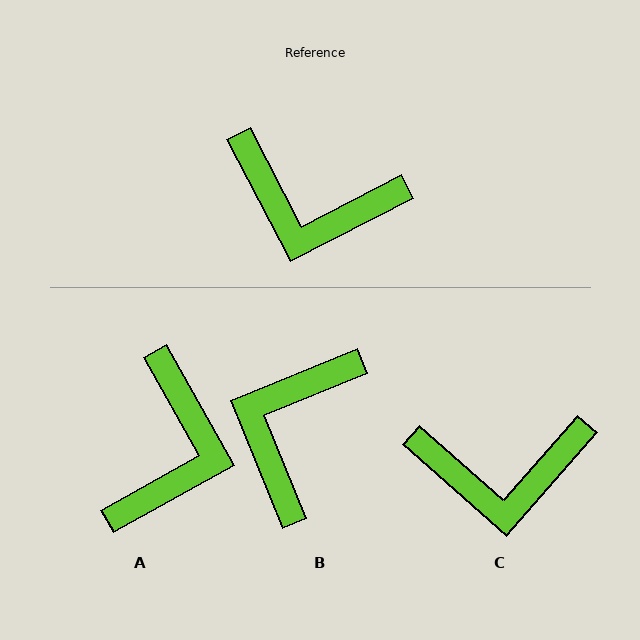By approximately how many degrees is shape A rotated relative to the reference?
Approximately 92 degrees counter-clockwise.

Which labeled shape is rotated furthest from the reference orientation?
B, about 95 degrees away.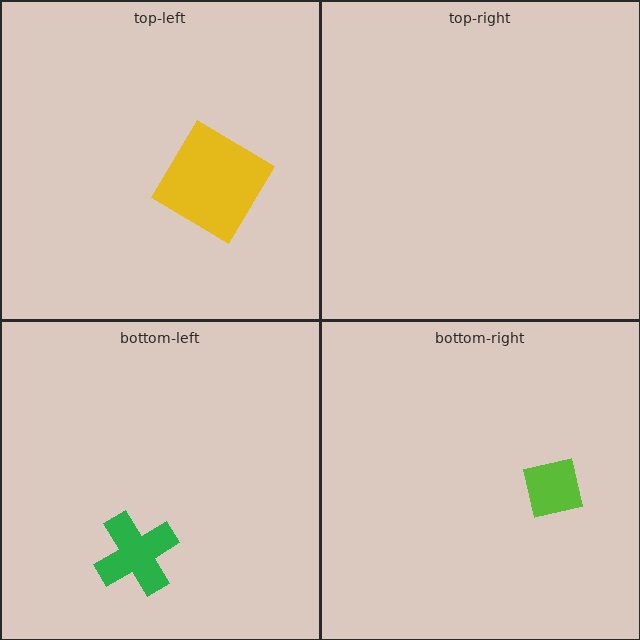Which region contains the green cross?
The bottom-left region.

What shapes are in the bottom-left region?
The green cross.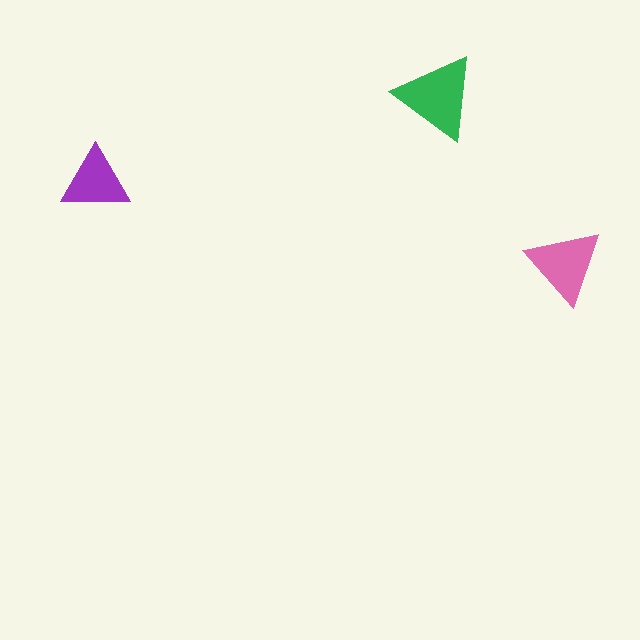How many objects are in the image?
There are 3 objects in the image.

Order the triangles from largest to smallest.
the green one, the pink one, the purple one.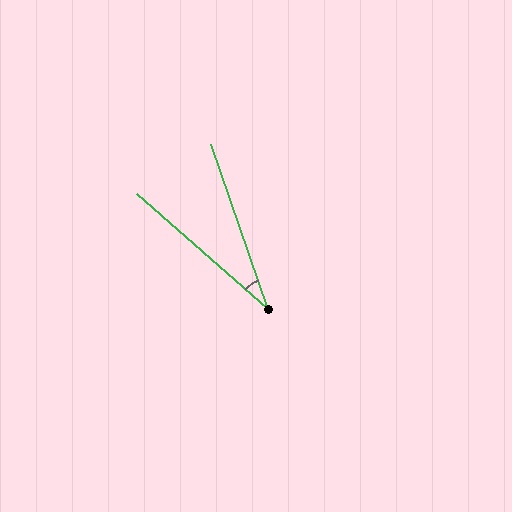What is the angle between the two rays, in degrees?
Approximately 30 degrees.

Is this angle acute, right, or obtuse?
It is acute.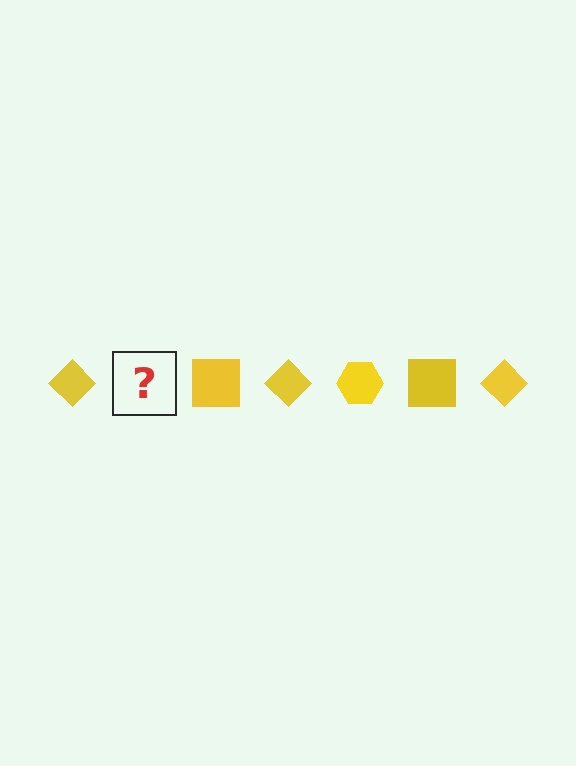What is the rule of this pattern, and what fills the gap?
The rule is that the pattern cycles through diamond, hexagon, square shapes in yellow. The gap should be filled with a yellow hexagon.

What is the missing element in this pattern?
The missing element is a yellow hexagon.